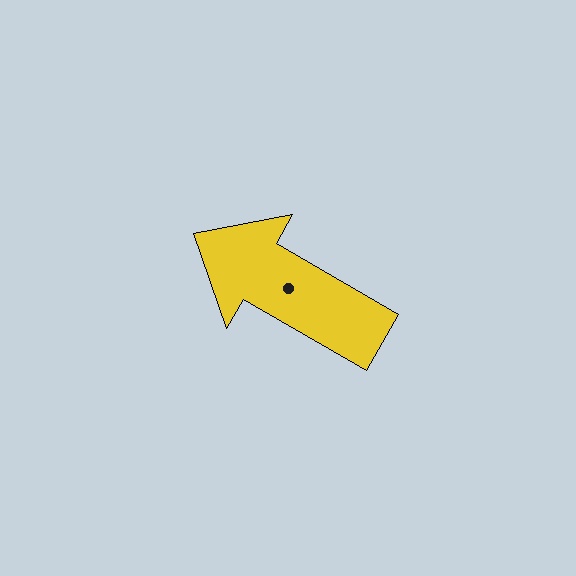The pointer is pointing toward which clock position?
Roughly 10 o'clock.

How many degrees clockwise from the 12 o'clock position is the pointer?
Approximately 300 degrees.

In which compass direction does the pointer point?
Northwest.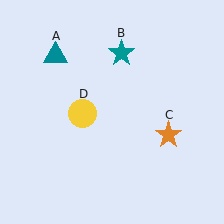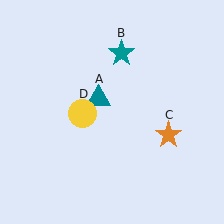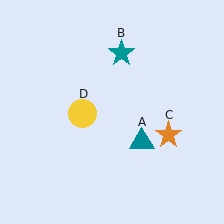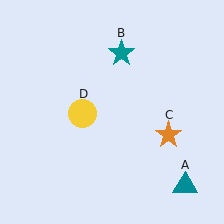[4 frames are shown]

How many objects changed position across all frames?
1 object changed position: teal triangle (object A).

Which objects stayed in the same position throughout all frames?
Teal star (object B) and orange star (object C) and yellow circle (object D) remained stationary.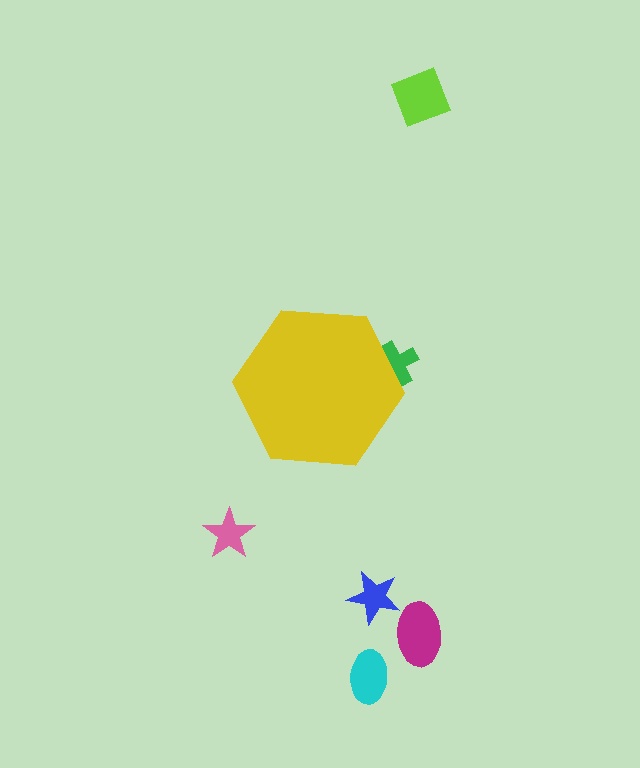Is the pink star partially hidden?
No, the pink star is fully visible.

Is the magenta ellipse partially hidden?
No, the magenta ellipse is fully visible.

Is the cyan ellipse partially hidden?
No, the cyan ellipse is fully visible.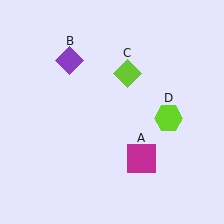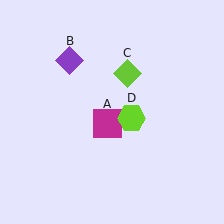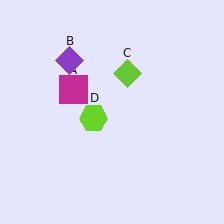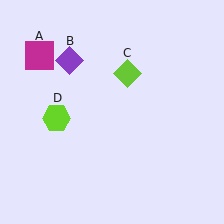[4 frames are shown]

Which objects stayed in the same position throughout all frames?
Purple diamond (object B) and lime diamond (object C) remained stationary.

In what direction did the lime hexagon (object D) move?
The lime hexagon (object D) moved left.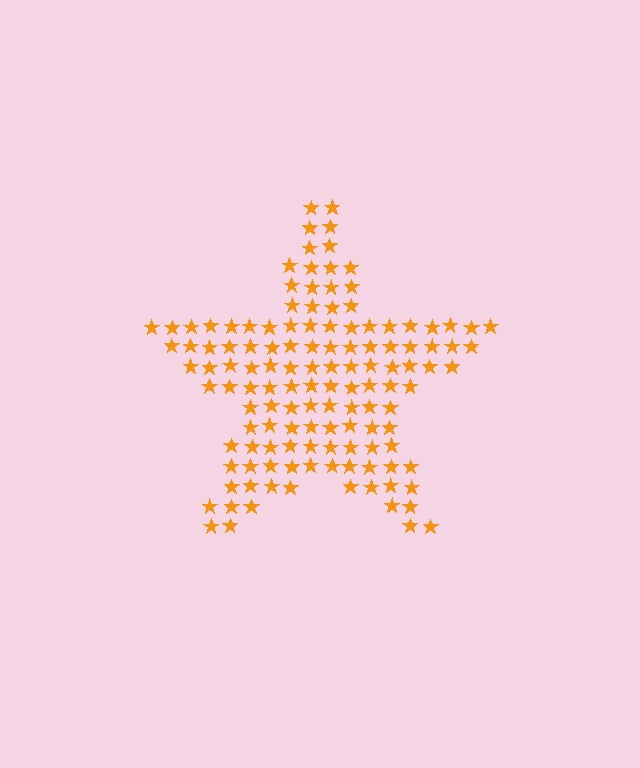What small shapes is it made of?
It is made of small stars.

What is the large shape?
The large shape is a star.